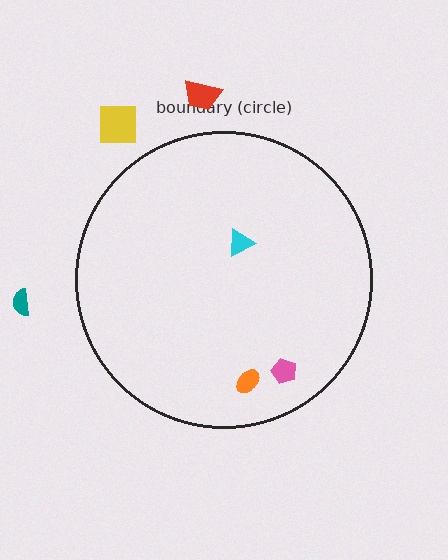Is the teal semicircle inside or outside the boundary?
Outside.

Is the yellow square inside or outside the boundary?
Outside.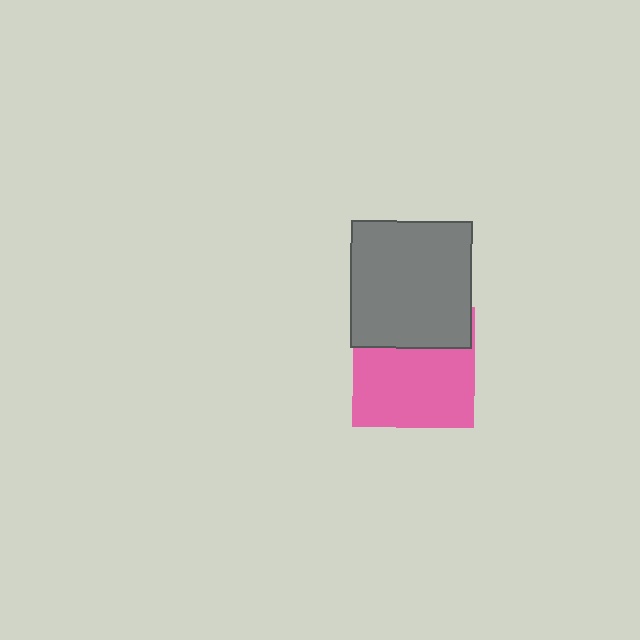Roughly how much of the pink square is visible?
Most of it is visible (roughly 67%).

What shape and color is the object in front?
The object in front is a gray rectangle.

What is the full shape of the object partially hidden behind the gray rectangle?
The partially hidden object is a pink square.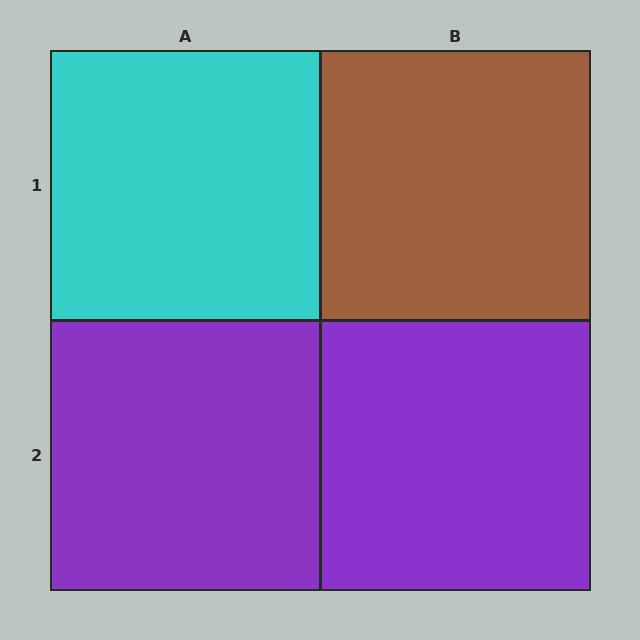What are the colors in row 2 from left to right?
Purple, purple.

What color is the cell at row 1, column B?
Brown.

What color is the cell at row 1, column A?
Cyan.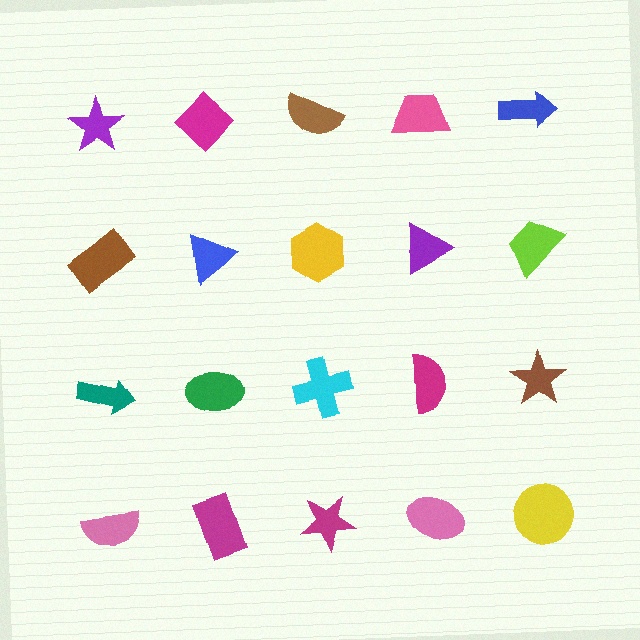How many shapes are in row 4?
5 shapes.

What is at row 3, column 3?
A cyan cross.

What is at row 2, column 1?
A brown rectangle.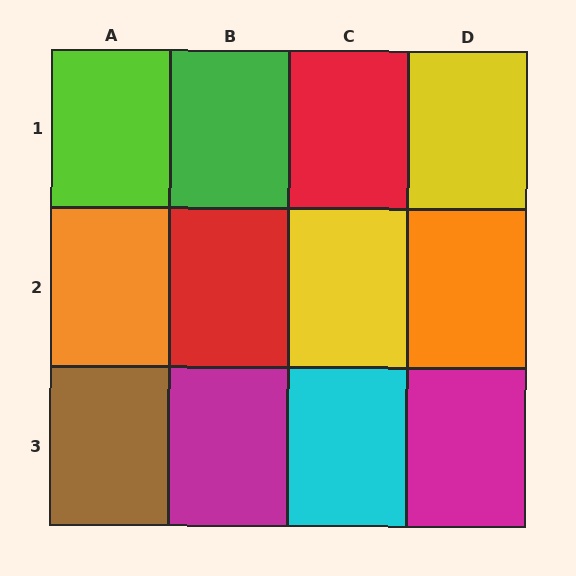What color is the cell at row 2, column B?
Red.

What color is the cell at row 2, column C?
Yellow.